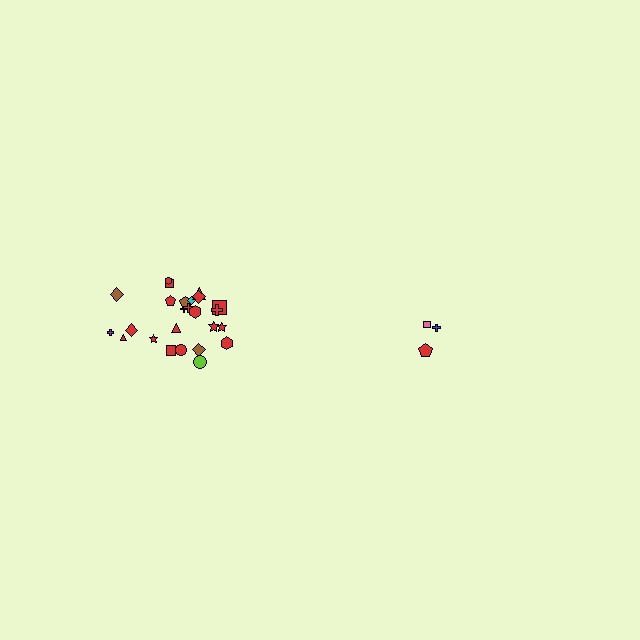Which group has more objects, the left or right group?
The left group.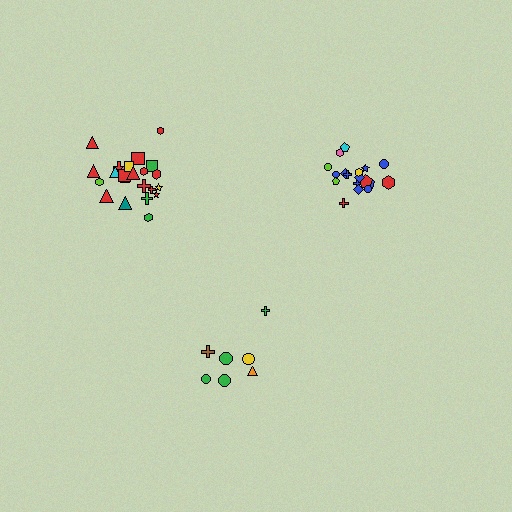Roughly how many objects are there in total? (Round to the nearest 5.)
Roughly 50 objects in total.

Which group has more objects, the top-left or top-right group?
The top-left group.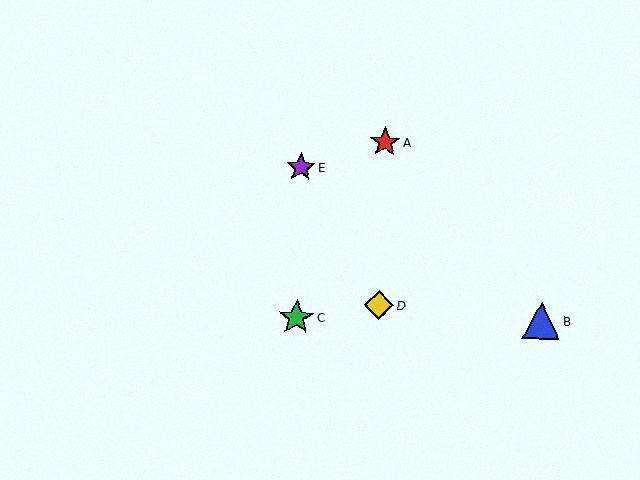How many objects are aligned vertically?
2 objects (A, D) are aligned vertically.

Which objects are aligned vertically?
Objects A, D are aligned vertically.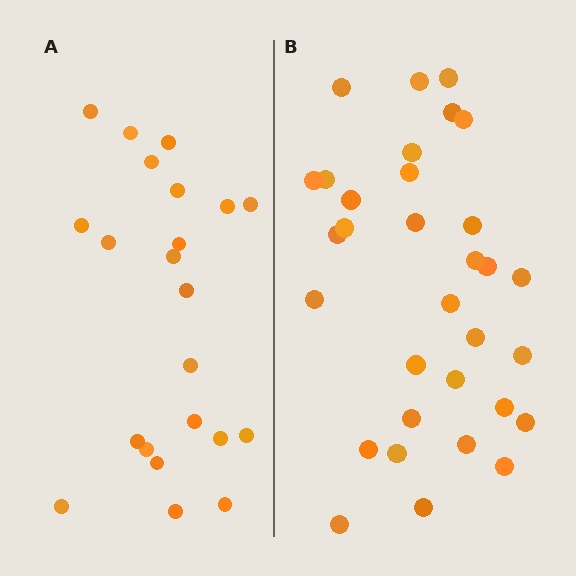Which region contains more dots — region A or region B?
Region B (the right region) has more dots.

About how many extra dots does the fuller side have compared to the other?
Region B has roughly 10 or so more dots than region A.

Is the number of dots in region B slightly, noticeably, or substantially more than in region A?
Region B has substantially more. The ratio is roughly 1.5 to 1.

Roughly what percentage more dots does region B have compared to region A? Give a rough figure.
About 45% more.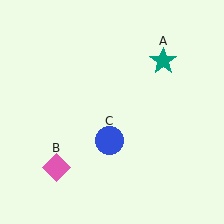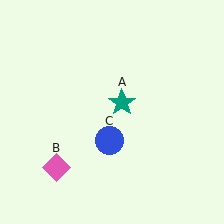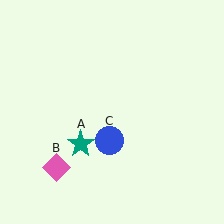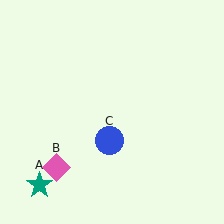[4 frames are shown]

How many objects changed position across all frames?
1 object changed position: teal star (object A).